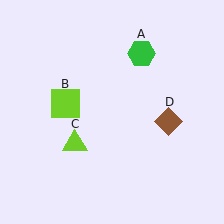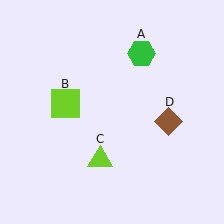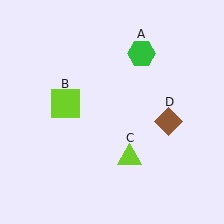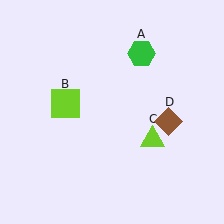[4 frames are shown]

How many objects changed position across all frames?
1 object changed position: lime triangle (object C).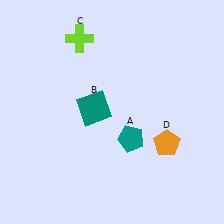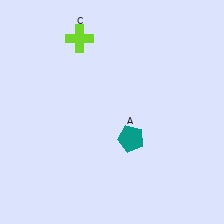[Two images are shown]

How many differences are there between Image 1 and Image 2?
There are 2 differences between the two images.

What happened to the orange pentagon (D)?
The orange pentagon (D) was removed in Image 2. It was in the bottom-right area of Image 1.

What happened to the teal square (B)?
The teal square (B) was removed in Image 2. It was in the top-left area of Image 1.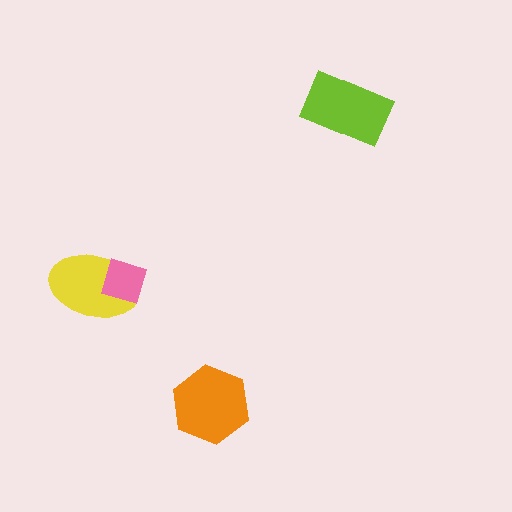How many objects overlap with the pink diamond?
1 object overlaps with the pink diamond.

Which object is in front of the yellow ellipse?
The pink diamond is in front of the yellow ellipse.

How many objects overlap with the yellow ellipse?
1 object overlaps with the yellow ellipse.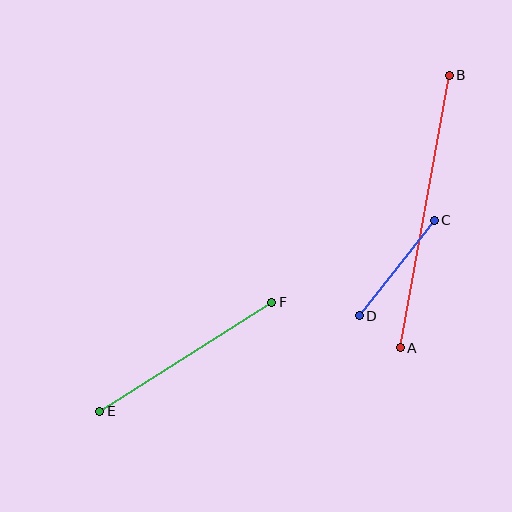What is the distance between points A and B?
The distance is approximately 277 pixels.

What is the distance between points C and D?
The distance is approximately 121 pixels.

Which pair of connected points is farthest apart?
Points A and B are farthest apart.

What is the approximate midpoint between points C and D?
The midpoint is at approximately (397, 268) pixels.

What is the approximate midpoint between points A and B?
The midpoint is at approximately (425, 212) pixels.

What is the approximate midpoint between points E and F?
The midpoint is at approximately (186, 357) pixels.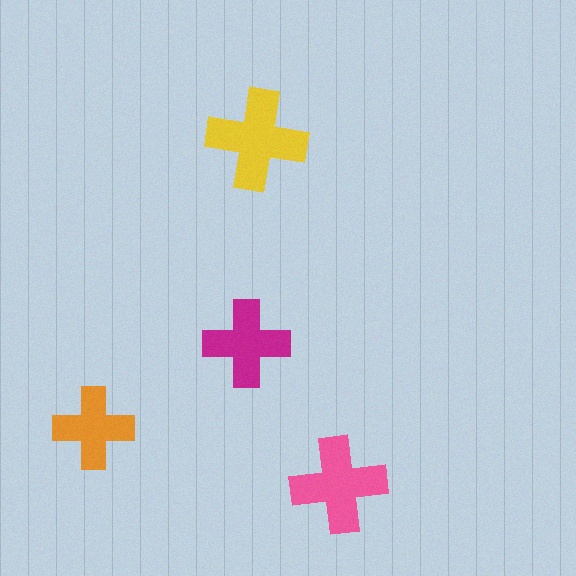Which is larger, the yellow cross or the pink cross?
The yellow one.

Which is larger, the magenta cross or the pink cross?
The pink one.